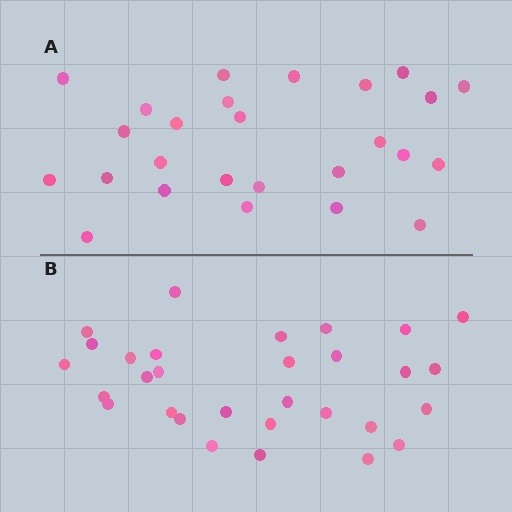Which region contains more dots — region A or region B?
Region B (the bottom region) has more dots.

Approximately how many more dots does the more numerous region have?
Region B has about 4 more dots than region A.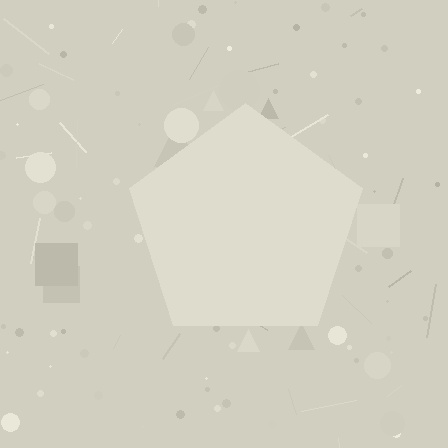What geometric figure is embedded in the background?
A pentagon is embedded in the background.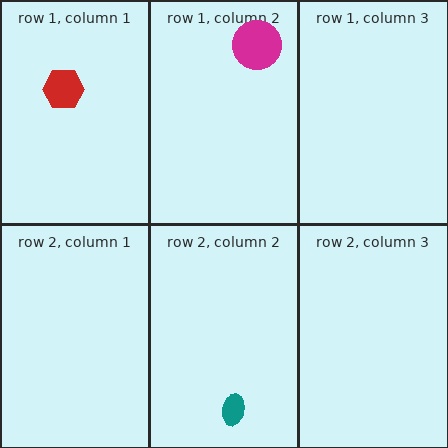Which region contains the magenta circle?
The row 1, column 2 region.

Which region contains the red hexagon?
The row 1, column 1 region.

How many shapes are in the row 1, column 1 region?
1.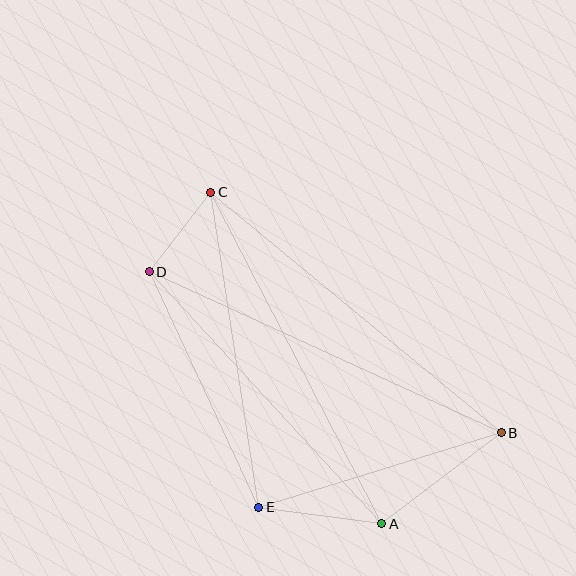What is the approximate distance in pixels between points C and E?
The distance between C and E is approximately 319 pixels.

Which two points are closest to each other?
Points C and D are closest to each other.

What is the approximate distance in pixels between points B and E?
The distance between B and E is approximately 254 pixels.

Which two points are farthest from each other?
Points B and D are farthest from each other.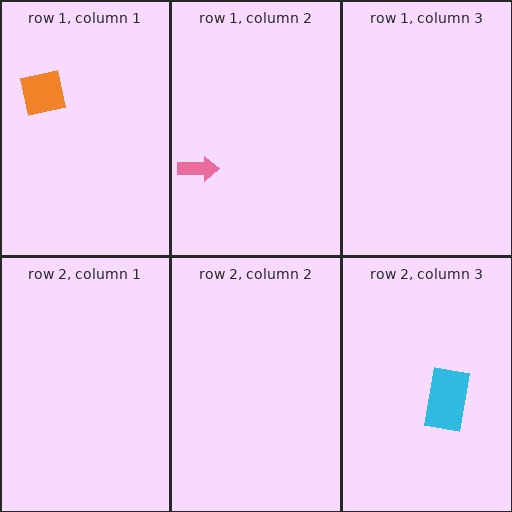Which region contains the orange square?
The row 1, column 1 region.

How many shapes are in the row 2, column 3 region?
1.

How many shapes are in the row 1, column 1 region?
1.